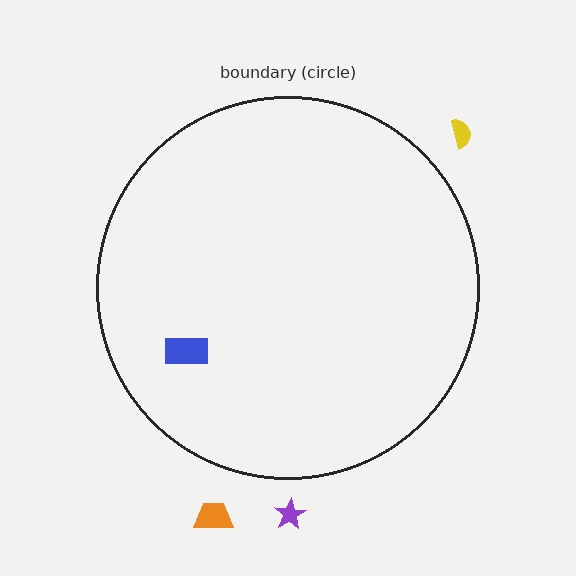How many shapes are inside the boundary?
1 inside, 3 outside.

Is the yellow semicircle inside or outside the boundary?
Outside.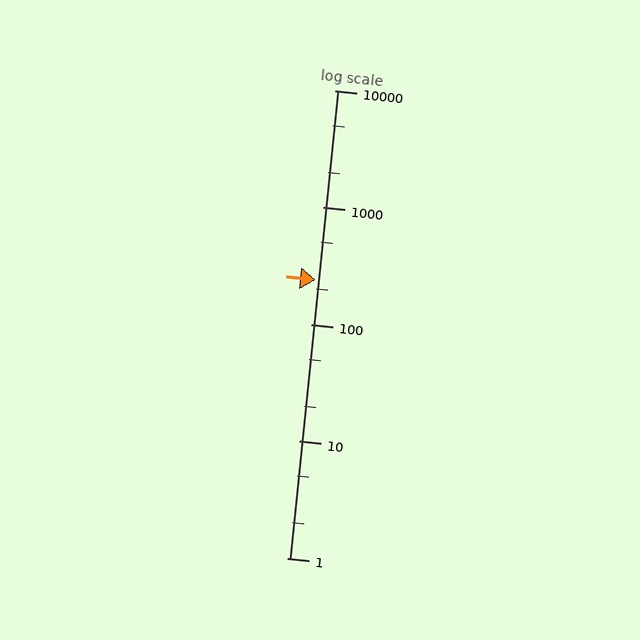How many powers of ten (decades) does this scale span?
The scale spans 4 decades, from 1 to 10000.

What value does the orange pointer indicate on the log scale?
The pointer indicates approximately 240.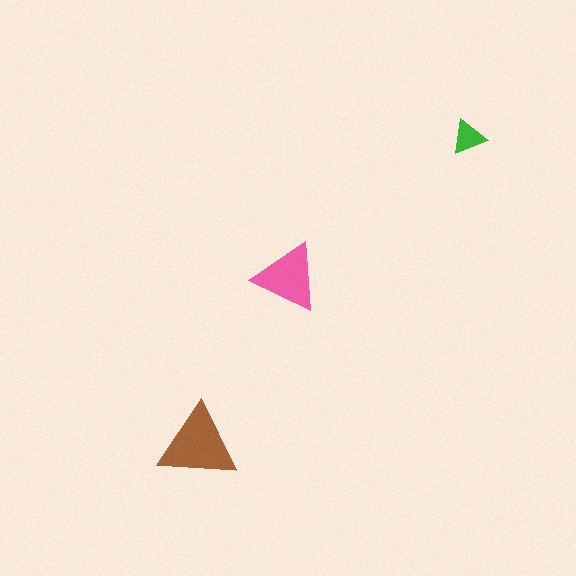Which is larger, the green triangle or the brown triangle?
The brown one.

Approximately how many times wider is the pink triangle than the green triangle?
About 2 times wider.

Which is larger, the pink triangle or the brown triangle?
The brown one.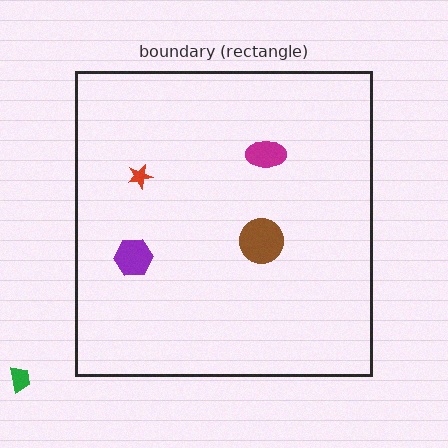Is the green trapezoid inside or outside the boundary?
Outside.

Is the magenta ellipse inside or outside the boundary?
Inside.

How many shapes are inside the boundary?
4 inside, 1 outside.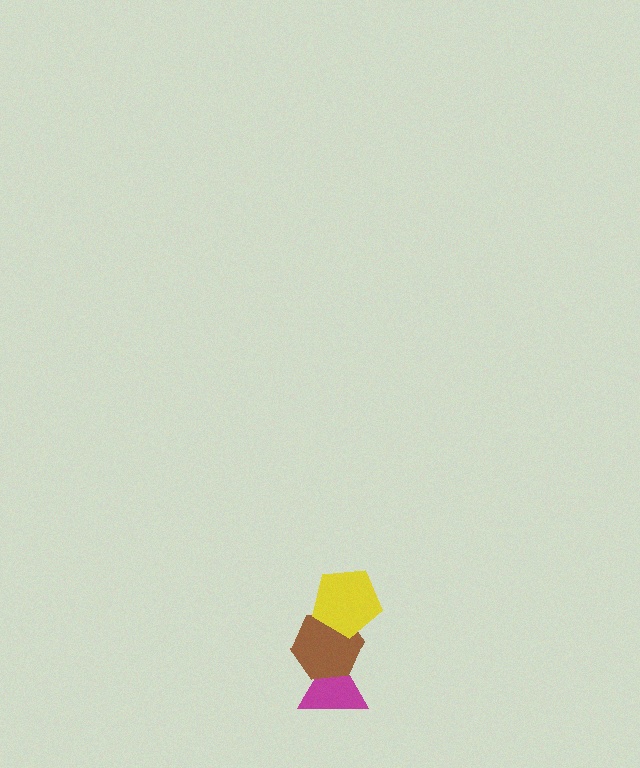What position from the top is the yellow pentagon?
The yellow pentagon is 1st from the top.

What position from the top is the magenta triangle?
The magenta triangle is 3rd from the top.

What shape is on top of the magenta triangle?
The brown hexagon is on top of the magenta triangle.